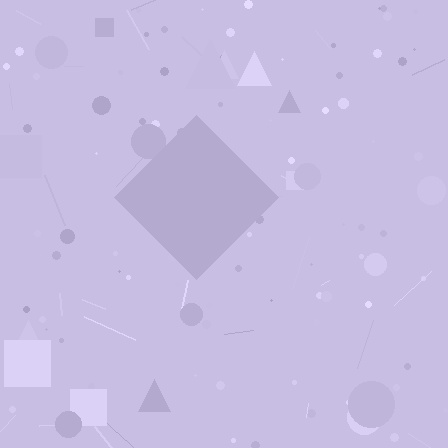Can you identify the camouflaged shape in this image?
The camouflaged shape is a diamond.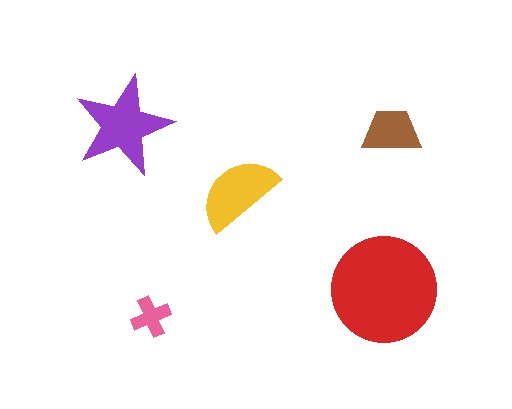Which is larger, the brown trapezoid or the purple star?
The purple star.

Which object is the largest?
The red circle.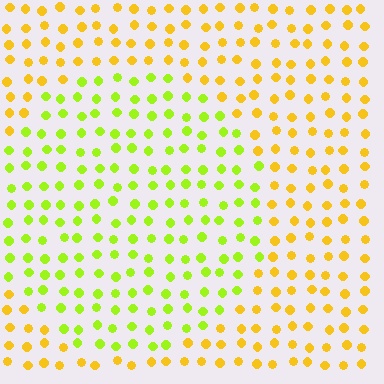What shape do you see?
I see a circle.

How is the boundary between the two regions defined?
The boundary is defined purely by a slight shift in hue (about 38 degrees). Spacing, size, and orientation are identical on both sides.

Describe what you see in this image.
The image is filled with small yellow elements in a uniform arrangement. A circle-shaped region is visible where the elements are tinted to a slightly different hue, forming a subtle color boundary.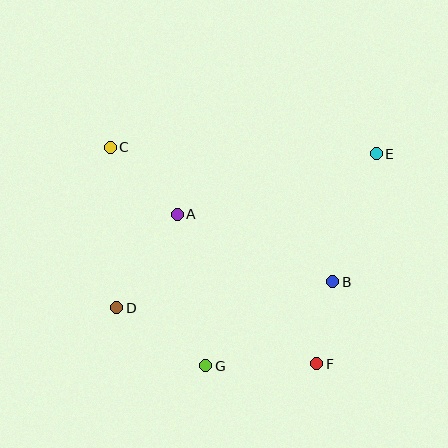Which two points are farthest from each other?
Points D and E are farthest from each other.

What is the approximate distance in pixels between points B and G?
The distance between B and G is approximately 152 pixels.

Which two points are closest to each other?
Points B and F are closest to each other.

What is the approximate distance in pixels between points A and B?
The distance between A and B is approximately 169 pixels.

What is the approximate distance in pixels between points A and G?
The distance between A and G is approximately 154 pixels.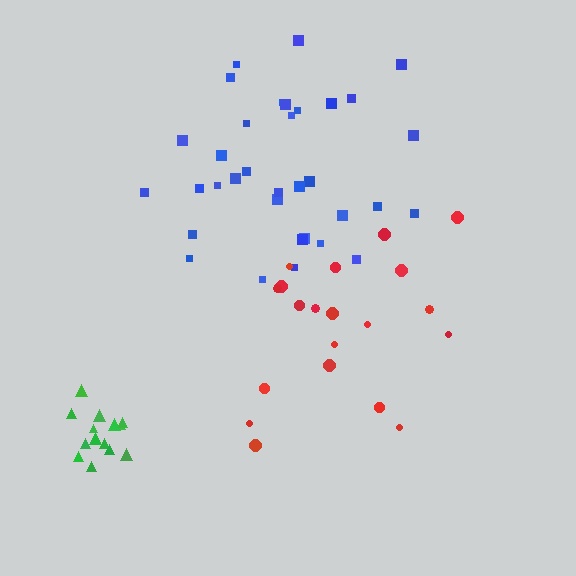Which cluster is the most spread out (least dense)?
Red.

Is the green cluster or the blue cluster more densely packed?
Green.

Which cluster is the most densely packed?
Green.